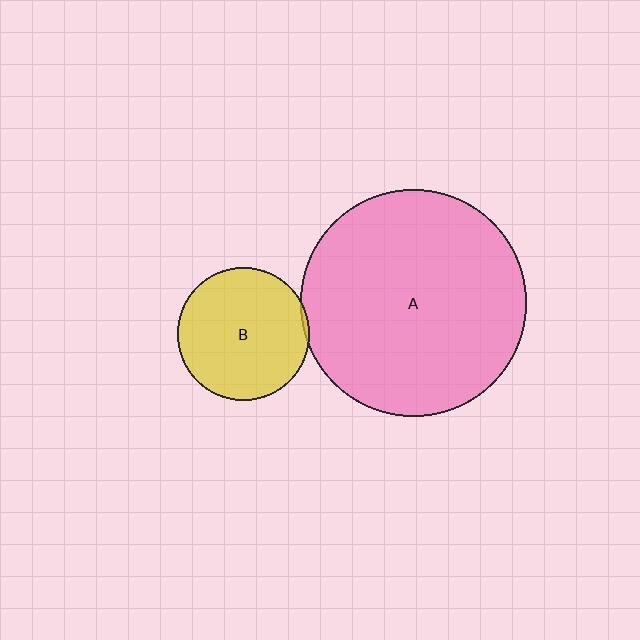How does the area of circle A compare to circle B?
Approximately 2.9 times.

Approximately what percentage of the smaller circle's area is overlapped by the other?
Approximately 5%.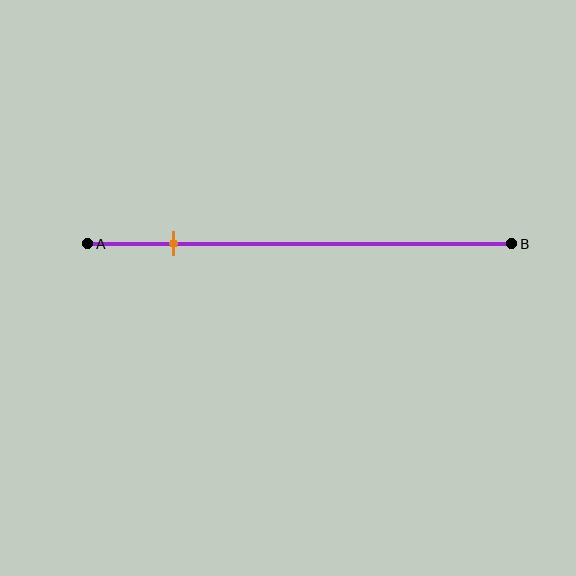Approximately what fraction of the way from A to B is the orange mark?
The orange mark is approximately 20% of the way from A to B.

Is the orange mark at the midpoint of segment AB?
No, the mark is at about 20% from A, not at the 50% midpoint.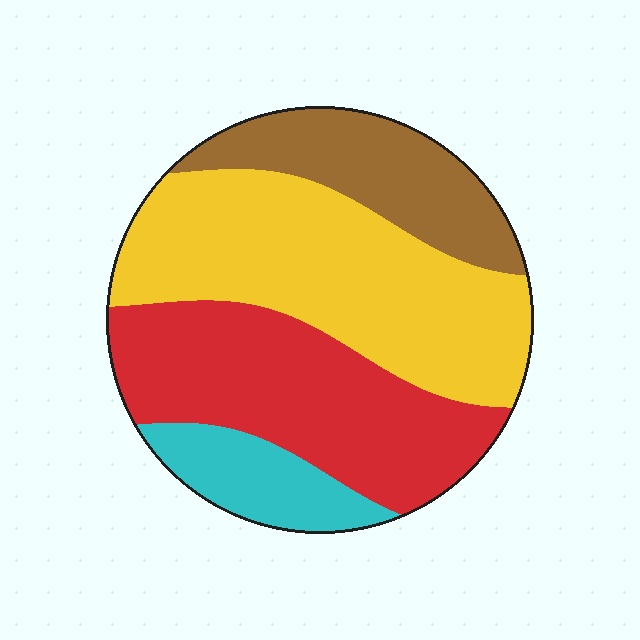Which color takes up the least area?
Cyan, at roughly 10%.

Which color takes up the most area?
Yellow, at roughly 40%.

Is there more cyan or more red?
Red.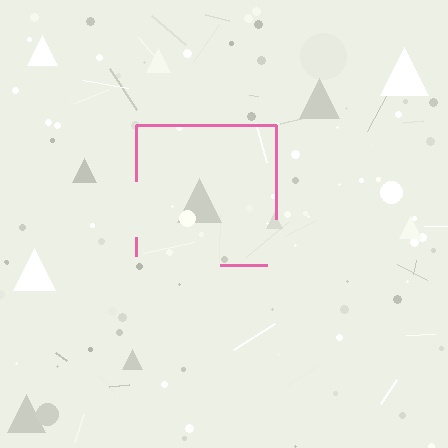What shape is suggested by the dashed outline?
The dashed outline suggests a square.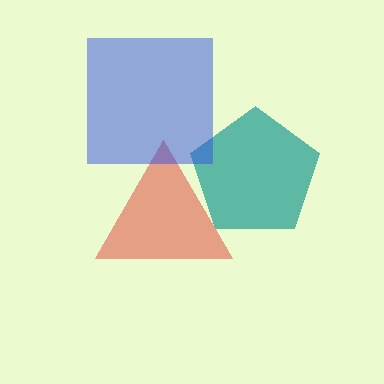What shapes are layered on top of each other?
The layered shapes are: a red triangle, a teal pentagon, a blue square.